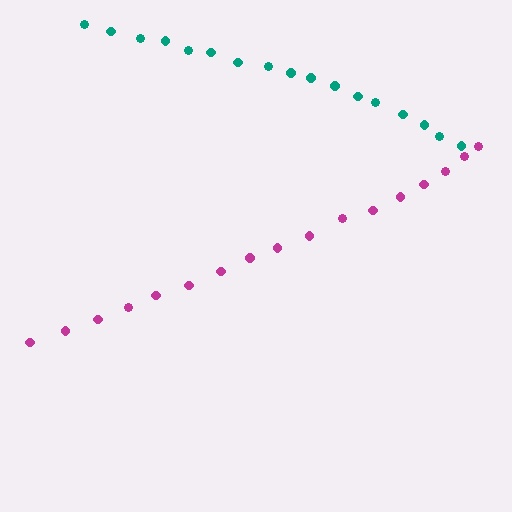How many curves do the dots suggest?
There are 2 distinct paths.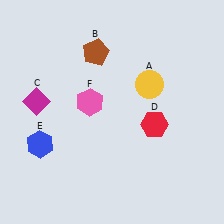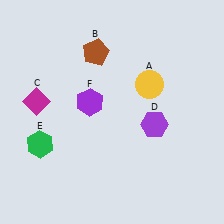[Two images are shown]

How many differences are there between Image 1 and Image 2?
There are 3 differences between the two images.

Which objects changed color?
D changed from red to purple. E changed from blue to green. F changed from pink to purple.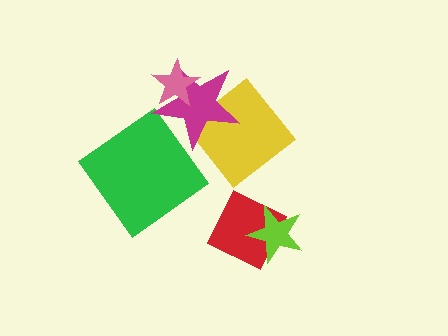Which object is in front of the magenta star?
The pink star is in front of the magenta star.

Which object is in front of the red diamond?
The lime star is in front of the red diamond.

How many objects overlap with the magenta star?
2 objects overlap with the magenta star.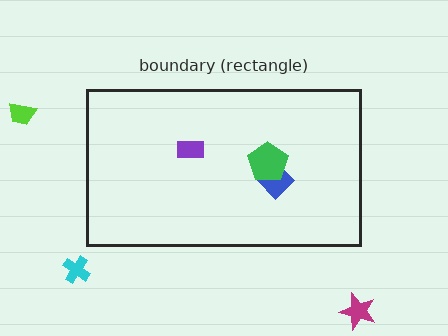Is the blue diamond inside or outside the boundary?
Inside.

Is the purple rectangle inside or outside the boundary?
Inside.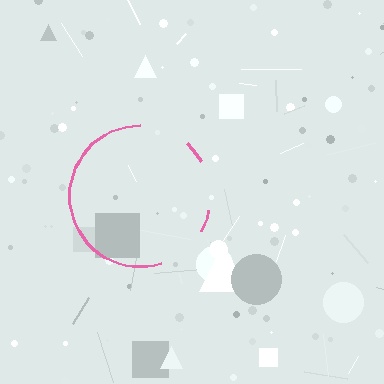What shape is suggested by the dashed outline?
The dashed outline suggests a circle.